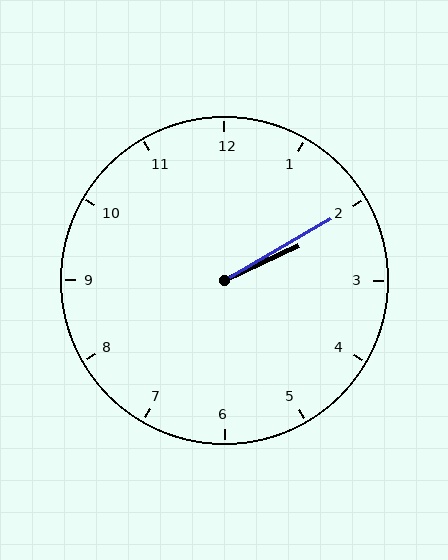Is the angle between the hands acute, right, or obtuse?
It is acute.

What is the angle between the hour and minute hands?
Approximately 5 degrees.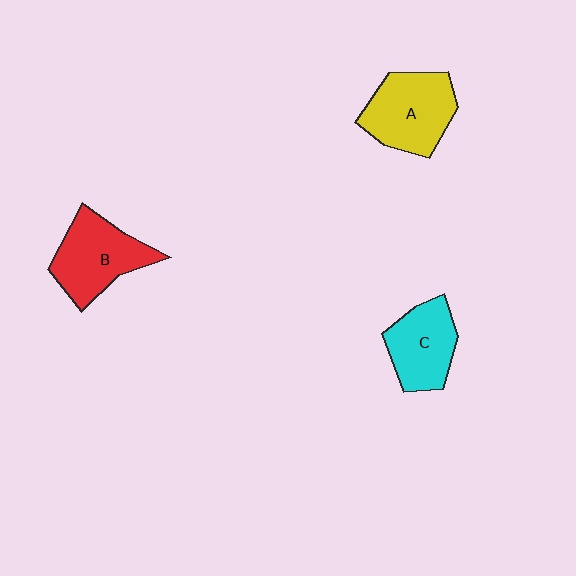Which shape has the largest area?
Shape A (yellow).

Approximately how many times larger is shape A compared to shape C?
Approximately 1.2 times.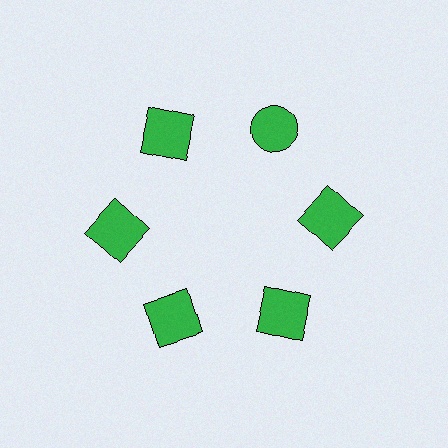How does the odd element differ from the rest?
It has a different shape: circle instead of square.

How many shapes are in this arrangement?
There are 6 shapes arranged in a ring pattern.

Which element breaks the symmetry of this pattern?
The green circle at roughly the 1 o'clock position breaks the symmetry. All other shapes are green squares.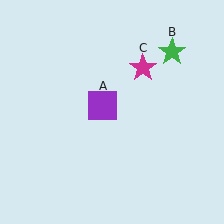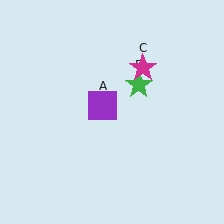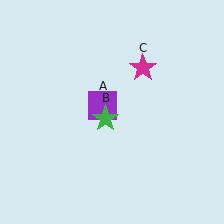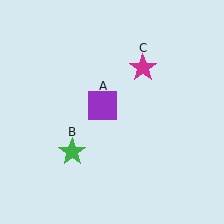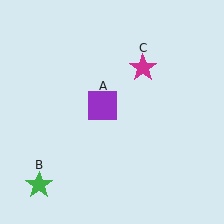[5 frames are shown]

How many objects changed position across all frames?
1 object changed position: green star (object B).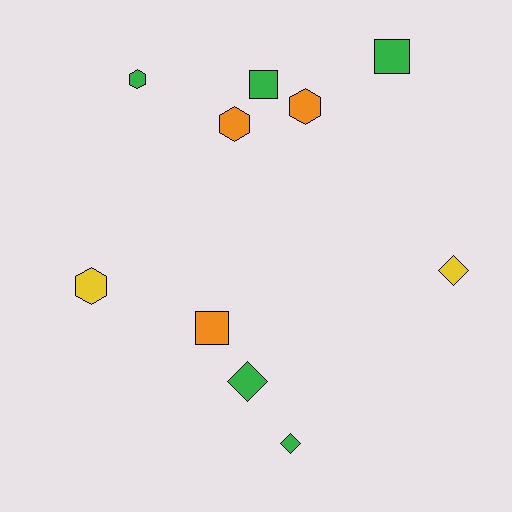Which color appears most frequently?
Green, with 5 objects.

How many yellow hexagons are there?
There is 1 yellow hexagon.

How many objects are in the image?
There are 10 objects.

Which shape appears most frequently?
Hexagon, with 4 objects.